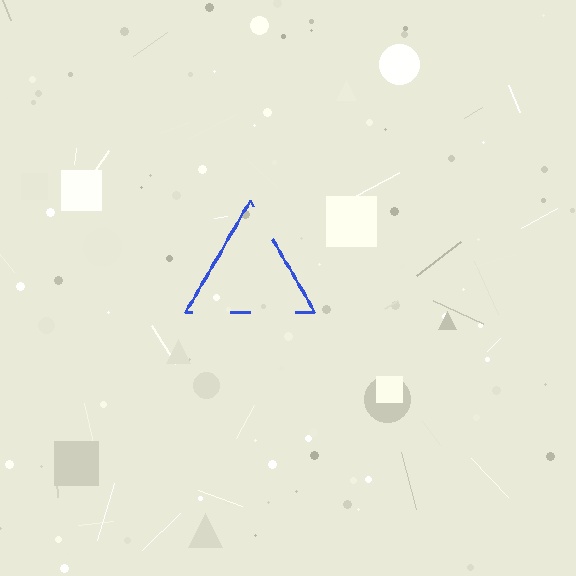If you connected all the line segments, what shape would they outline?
They would outline a triangle.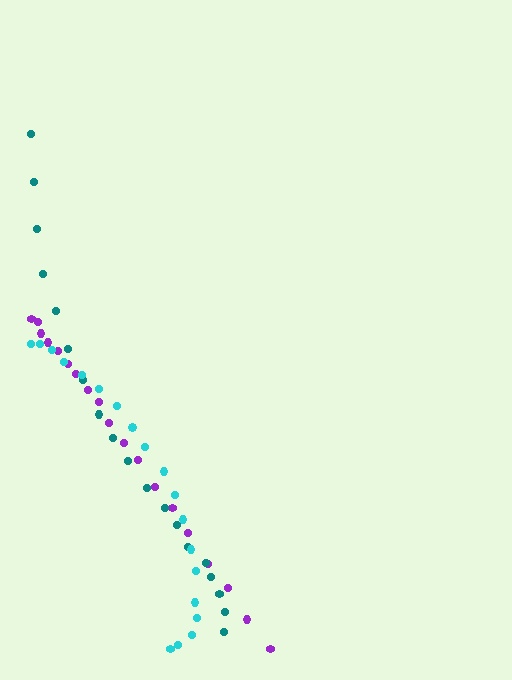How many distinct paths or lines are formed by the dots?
There are 3 distinct paths.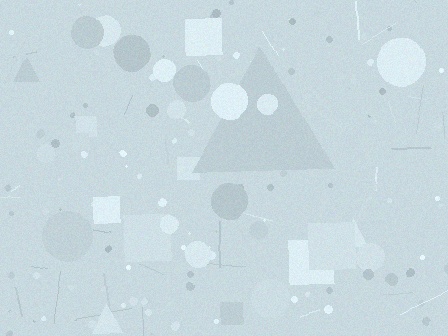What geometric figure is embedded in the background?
A triangle is embedded in the background.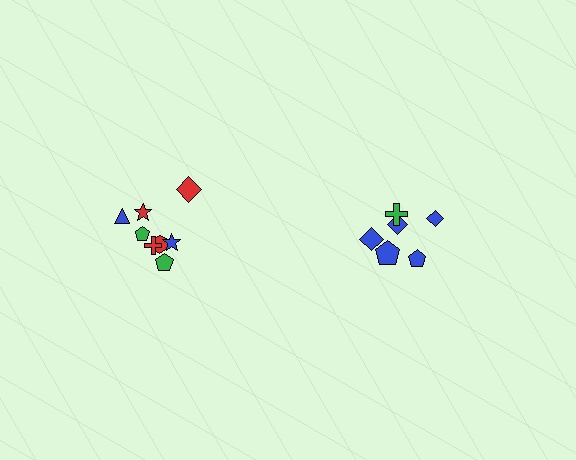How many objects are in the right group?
There are 6 objects.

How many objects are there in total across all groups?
There are 14 objects.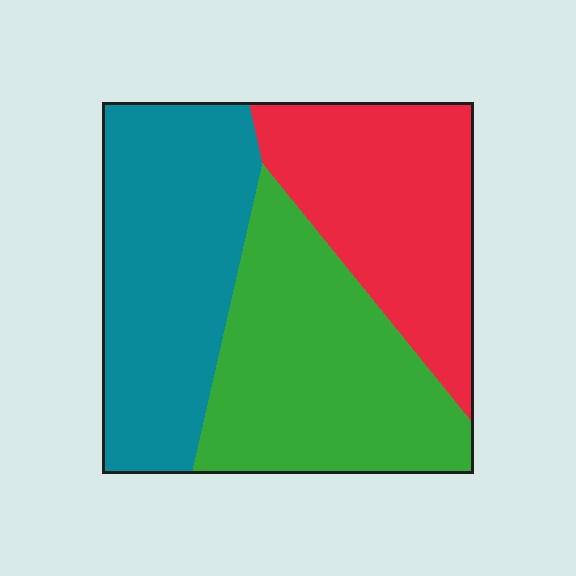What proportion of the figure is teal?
Teal takes up about one third (1/3) of the figure.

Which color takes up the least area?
Red, at roughly 30%.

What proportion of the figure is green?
Green covers 35% of the figure.